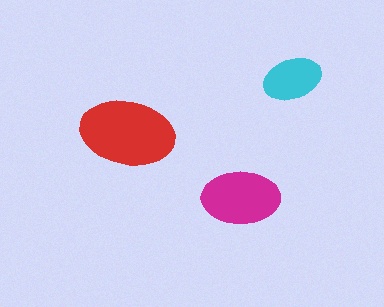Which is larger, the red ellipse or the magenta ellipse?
The red one.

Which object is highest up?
The cyan ellipse is topmost.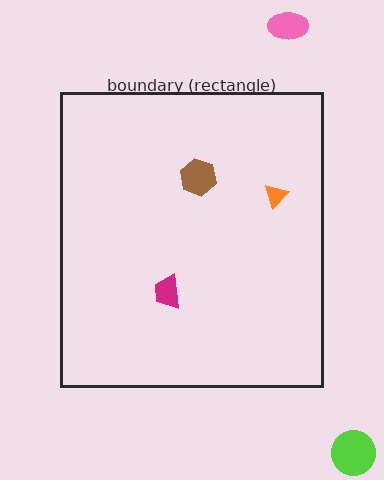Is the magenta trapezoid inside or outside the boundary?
Inside.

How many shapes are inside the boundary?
3 inside, 2 outside.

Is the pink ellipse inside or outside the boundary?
Outside.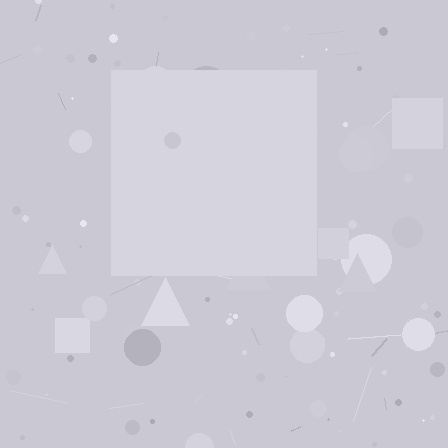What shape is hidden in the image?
A square is hidden in the image.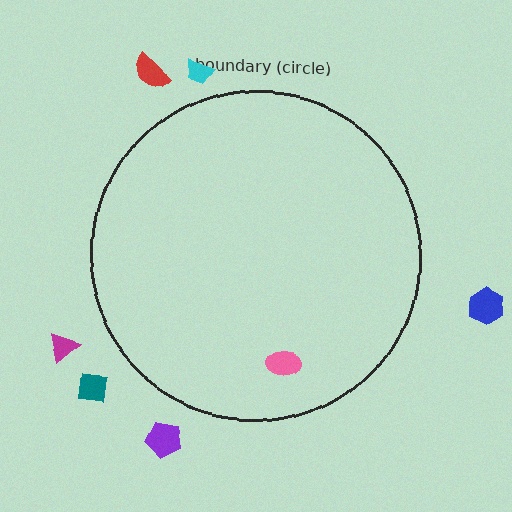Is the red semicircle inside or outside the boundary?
Outside.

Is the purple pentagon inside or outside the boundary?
Outside.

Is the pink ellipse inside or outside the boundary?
Inside.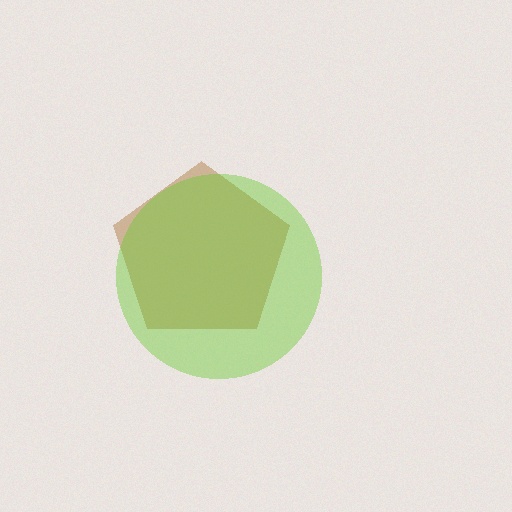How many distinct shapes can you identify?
There are 2 distinct shapes: a brown pentagon, a lime circle.